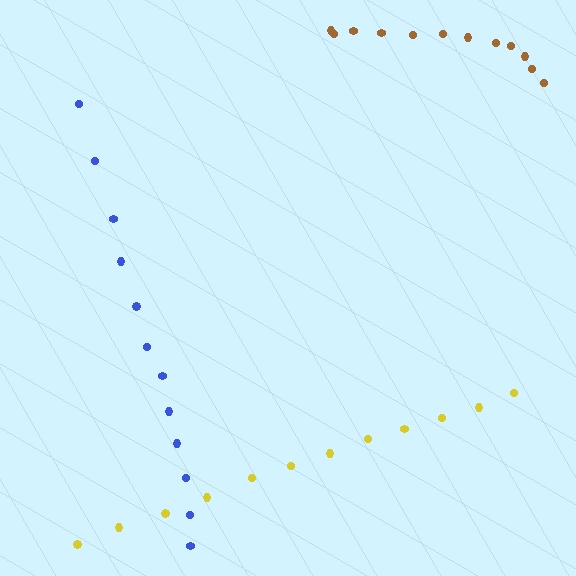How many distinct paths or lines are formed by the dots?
There are 3 distinct paths.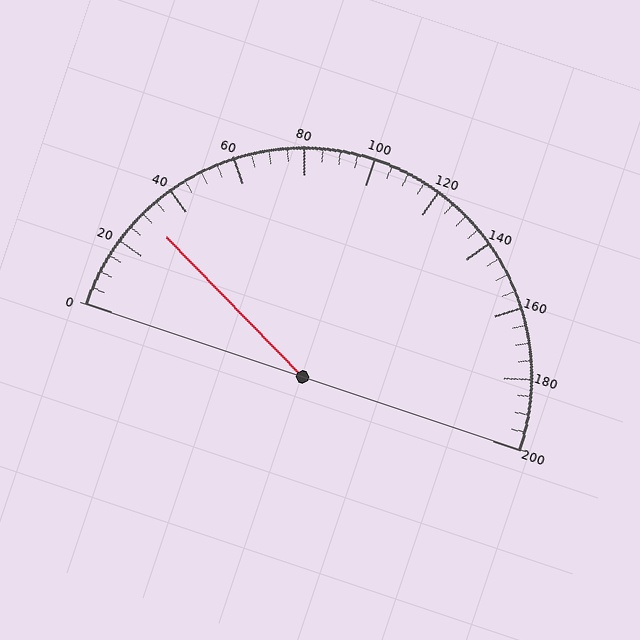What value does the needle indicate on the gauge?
The needle indicates approximately 30.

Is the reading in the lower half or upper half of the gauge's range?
The reading is in the lower half of the range (0 to 200).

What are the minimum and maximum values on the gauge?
The gauge ranges from 0 to 200.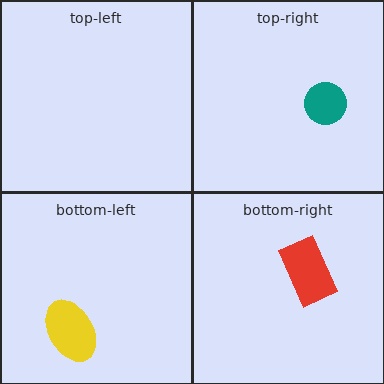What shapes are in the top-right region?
The teal circle.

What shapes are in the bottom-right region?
The red rectangle.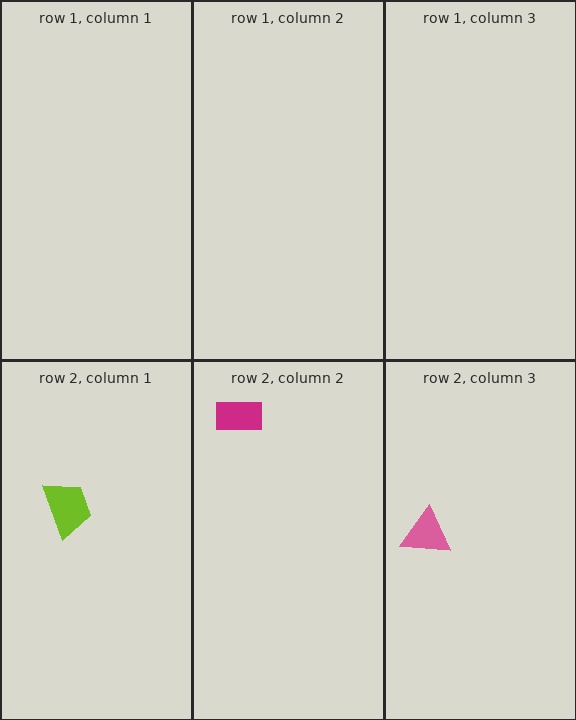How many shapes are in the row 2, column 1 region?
1.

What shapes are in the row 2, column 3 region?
The pink triangle.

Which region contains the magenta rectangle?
The row 2, column 2 region.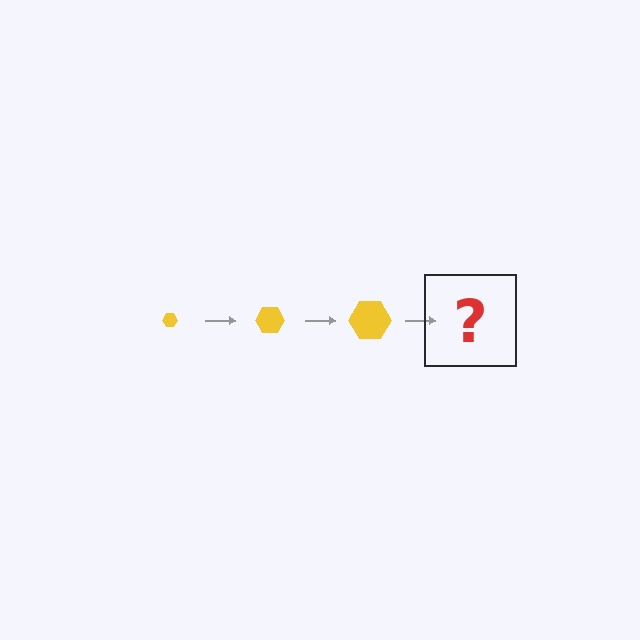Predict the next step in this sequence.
The next step is a yellow hexagon, larger than the previous one.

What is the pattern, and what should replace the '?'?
The pattern is that the hexagon gets progressively larger each step. The '?' should be a yellow hexagon, larger than the previous one.